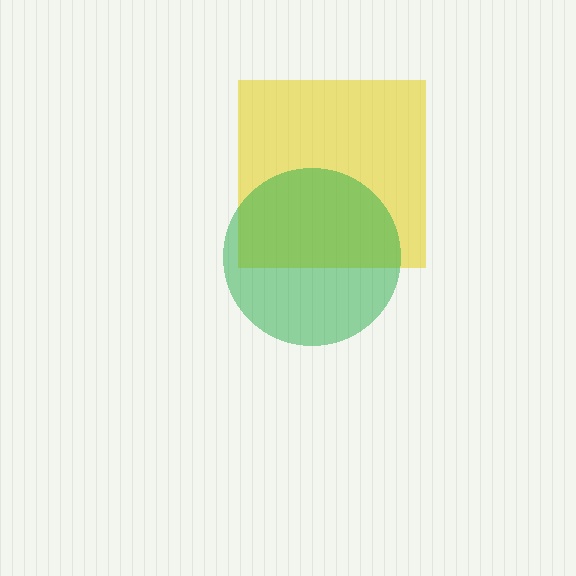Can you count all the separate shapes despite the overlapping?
Yes, there are 2 separate shapes.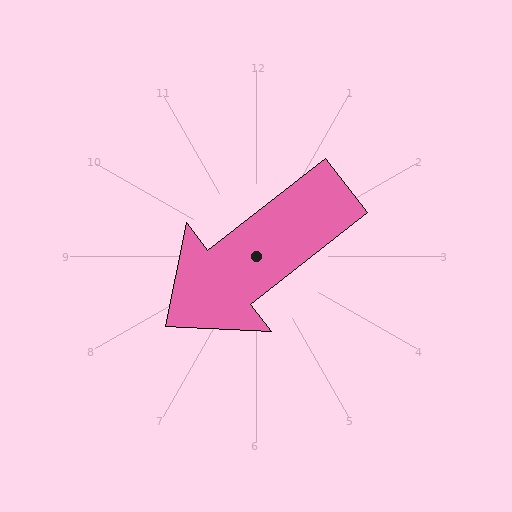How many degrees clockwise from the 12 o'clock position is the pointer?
Approximately 232 degrees.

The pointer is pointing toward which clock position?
Roughly 8 o'clock.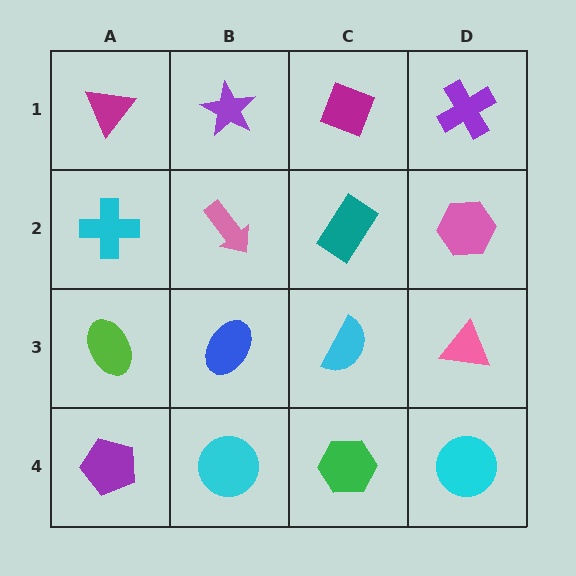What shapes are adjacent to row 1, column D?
A pink hexagon (row 2, column D), a magenta diamond (row 1, column C).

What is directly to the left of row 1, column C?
A purple star.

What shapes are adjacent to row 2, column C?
A magenta diamond (row 1, column C), a cyan semicircle (row 3, column C), a pink arrow (row 2, column B), a pink hexagon (row 2, column D).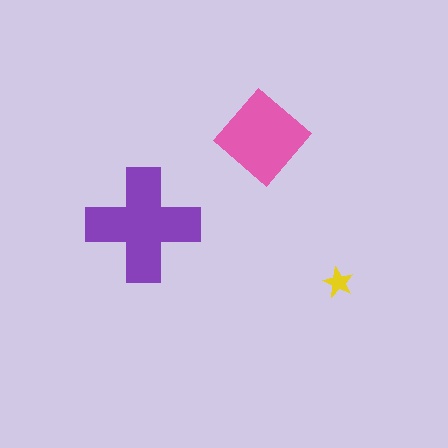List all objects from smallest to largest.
The yellow star, the pink diamond, the purple cross.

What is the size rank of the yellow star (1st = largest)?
3rd.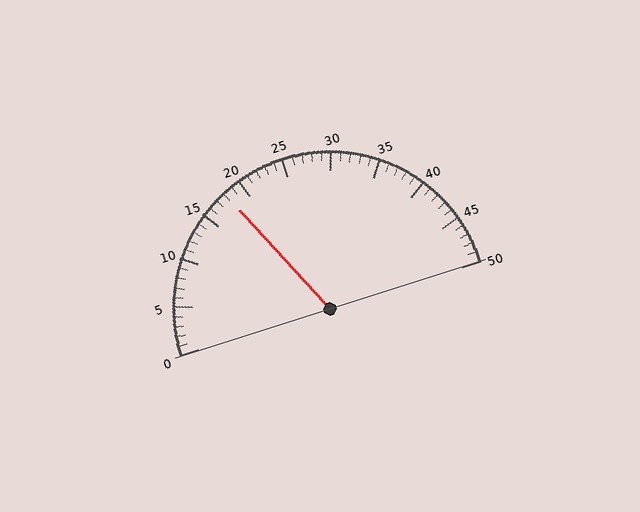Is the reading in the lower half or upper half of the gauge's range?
The reading is in the lower half of the range (0 to 50).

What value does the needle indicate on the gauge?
The needle indicates approximately 18.